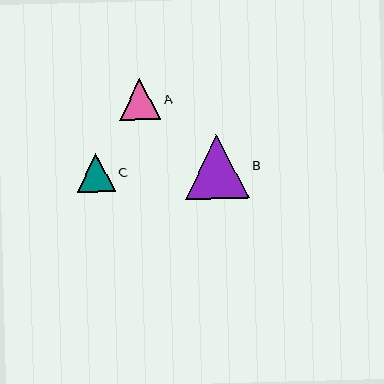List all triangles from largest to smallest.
From largest to smallest: B, A, C.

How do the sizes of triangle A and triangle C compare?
Triangle A and triangle C are approximately the same size.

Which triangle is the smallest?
Triangle C is the smallest with a size of approximately 38 pixels.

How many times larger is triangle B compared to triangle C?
Triangle B is approximately 1.7 times the size of triangle C.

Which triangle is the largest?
Triangle B is the largest with a size of approximately 64 pixels.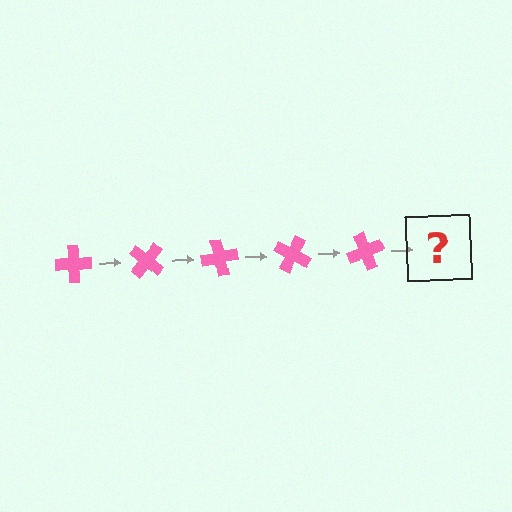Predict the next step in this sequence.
The next step is a pink cross rotated 200 degrees.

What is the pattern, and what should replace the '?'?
The pattern is that the cross rotates 40 degrees each step. The '?' should be a pink cross rotated 200 degrees.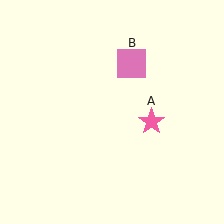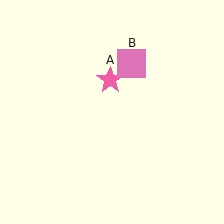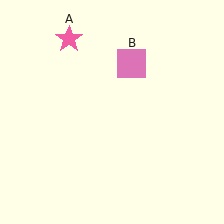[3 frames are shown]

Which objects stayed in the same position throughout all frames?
Pink square (object B) remained stationary.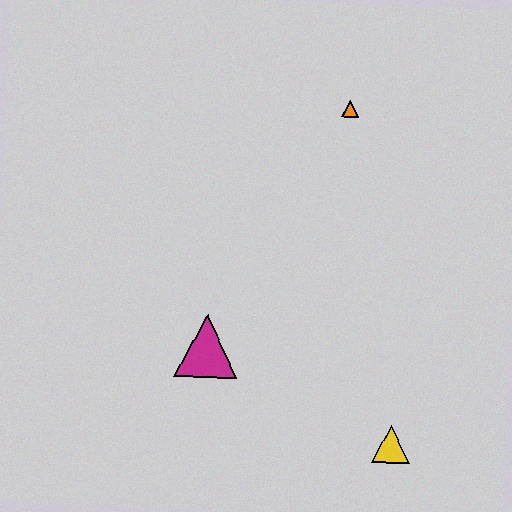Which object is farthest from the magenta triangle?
The orange triangle is farthest from the magenta triangle.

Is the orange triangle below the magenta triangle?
No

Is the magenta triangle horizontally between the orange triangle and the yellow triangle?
No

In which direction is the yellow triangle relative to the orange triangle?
The yellow triangle is below the orange triangle.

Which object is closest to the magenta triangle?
The yellow triangle is closest to the magenta triangle.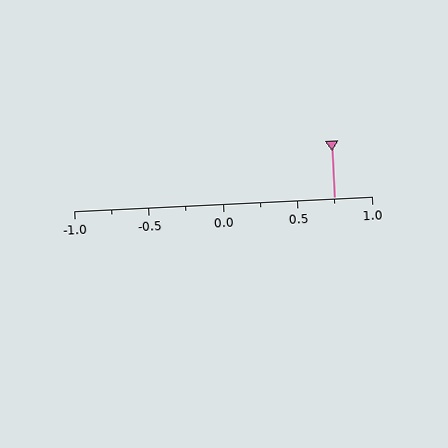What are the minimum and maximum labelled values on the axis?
The axis runs from -1.0 to 1.0.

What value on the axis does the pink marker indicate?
The marker indicates approximately 0.75.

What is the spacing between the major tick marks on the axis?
The major ticks are spaced 0.5 apart.